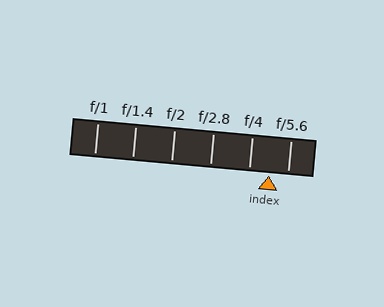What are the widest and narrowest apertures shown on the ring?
The widest aperture shown is f/1 and the narrowest is f/5.6.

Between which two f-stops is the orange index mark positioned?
The index mark is between f/4 and f/5.6.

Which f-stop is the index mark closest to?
The index mark is closest to f/5.6.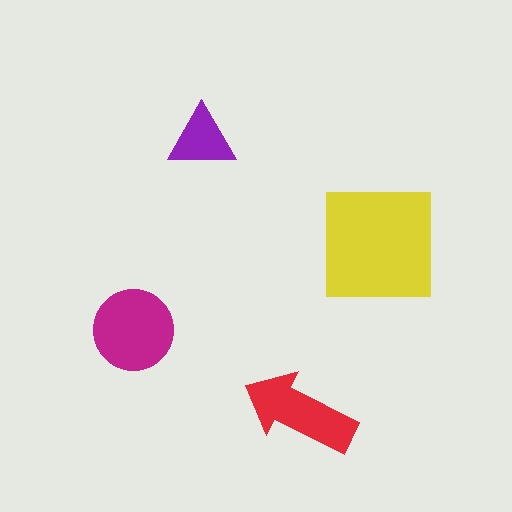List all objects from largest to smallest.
The yellow square, the magenta circle, the red arrow, the purple triangle.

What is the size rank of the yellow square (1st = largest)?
1st.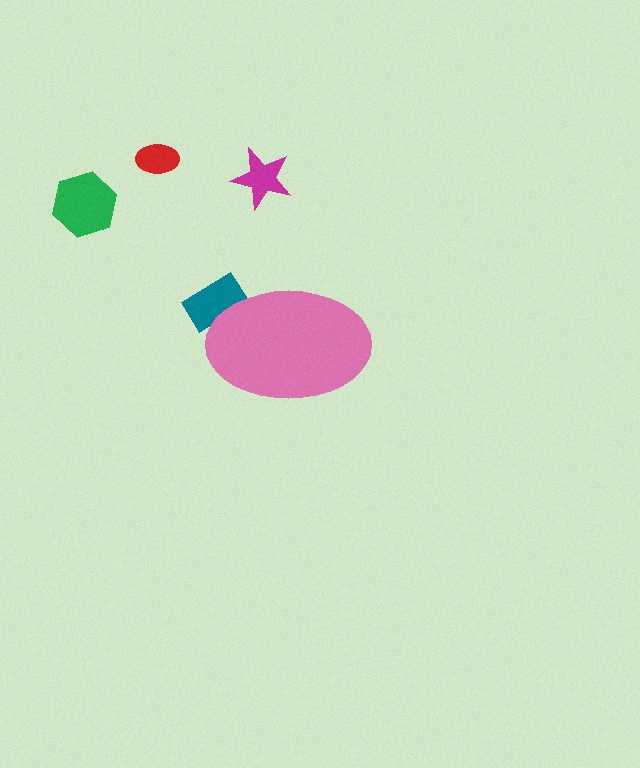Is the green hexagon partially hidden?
No, the green hexagon is fully visible.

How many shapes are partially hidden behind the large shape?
1 shape is partially hidden.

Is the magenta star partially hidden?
No, the magenta star is fully visible.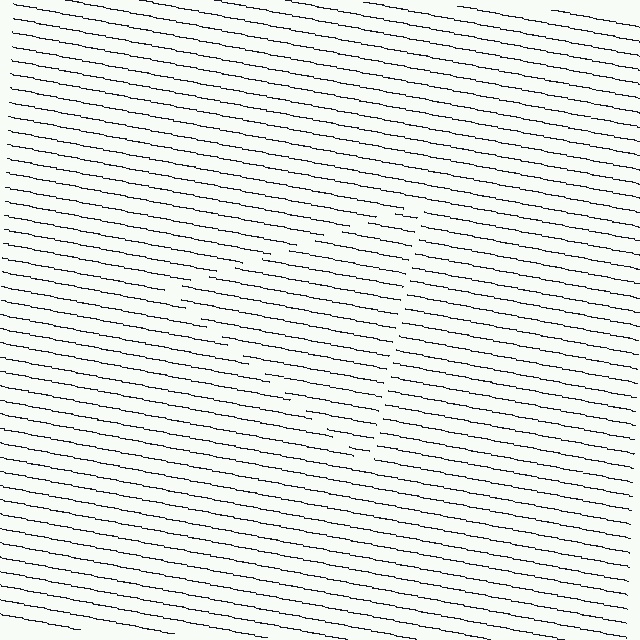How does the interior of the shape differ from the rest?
The interior of the shape contains the same grating, shifted by half a period — the contour is defined by the phase discontinuity where line-ends from the inner and outer gratings abut.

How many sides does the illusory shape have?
3 sides — the line-ends trace a triangle.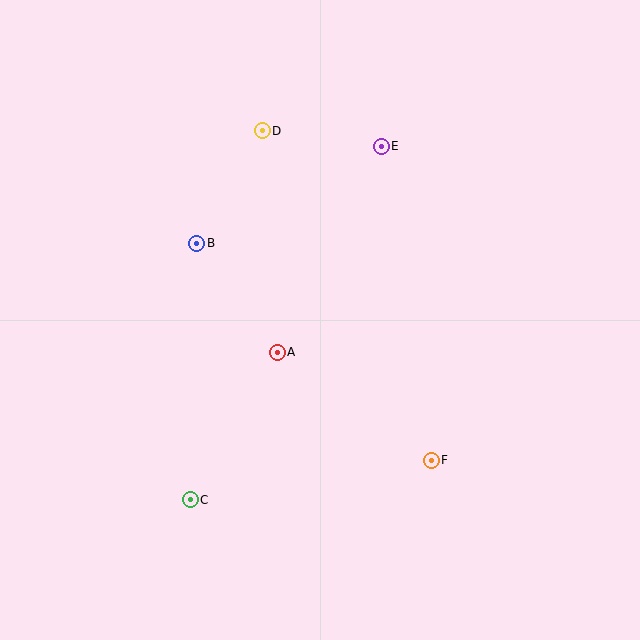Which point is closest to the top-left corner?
Point D is closest to the top-left corner.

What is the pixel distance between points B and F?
The distance between B and F is 319 pixels.